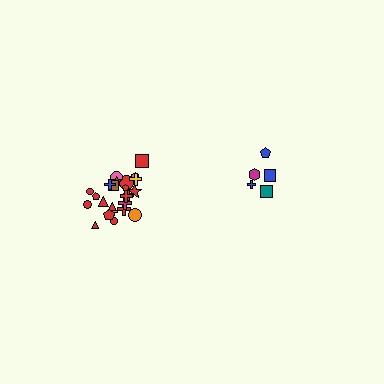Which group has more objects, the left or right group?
The left group.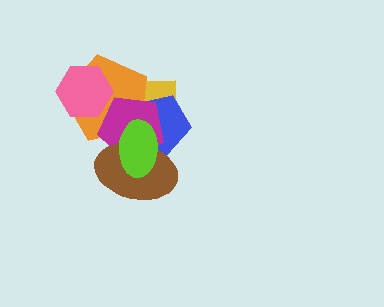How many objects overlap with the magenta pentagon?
5 objects overlap with the magenta pentagon.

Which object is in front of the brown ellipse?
The lime ellipse is in front of the brown ellipse.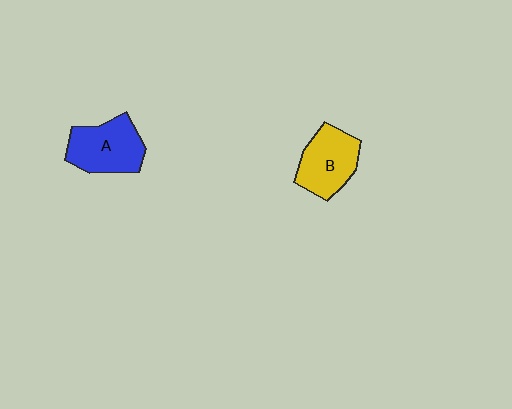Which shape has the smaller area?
Shape B (yellow).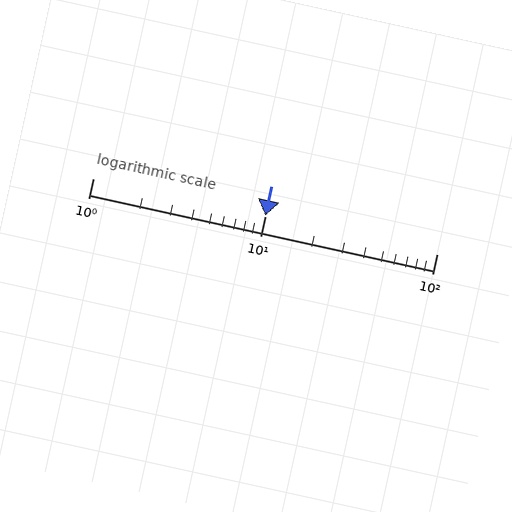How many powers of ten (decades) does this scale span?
The scale spans 2 decades, from 1 to 100.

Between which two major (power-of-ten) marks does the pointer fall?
The pointer is between 10 and 100.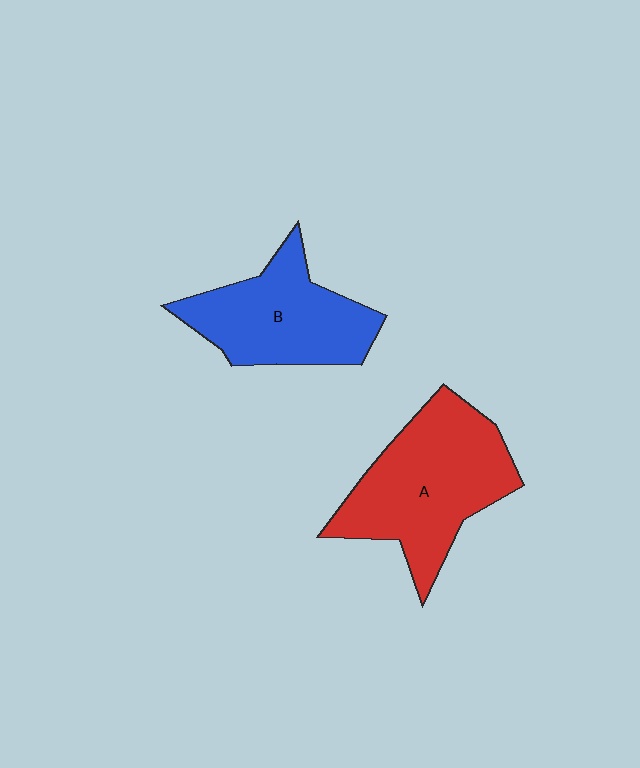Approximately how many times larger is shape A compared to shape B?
Approximately 1.3 times.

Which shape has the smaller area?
Shape B (blue).